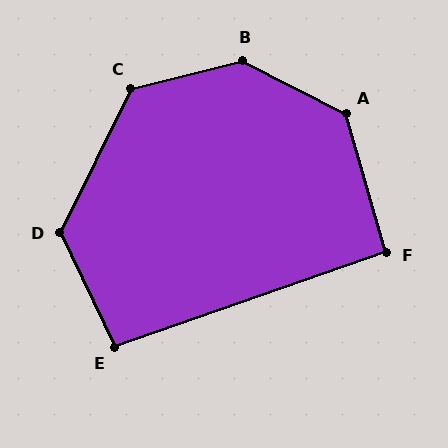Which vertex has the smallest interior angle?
F, at approximately 93 degrees.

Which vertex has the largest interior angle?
B, at approximately 139 degrees.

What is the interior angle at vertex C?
Approximately 130 degrees (obtuse).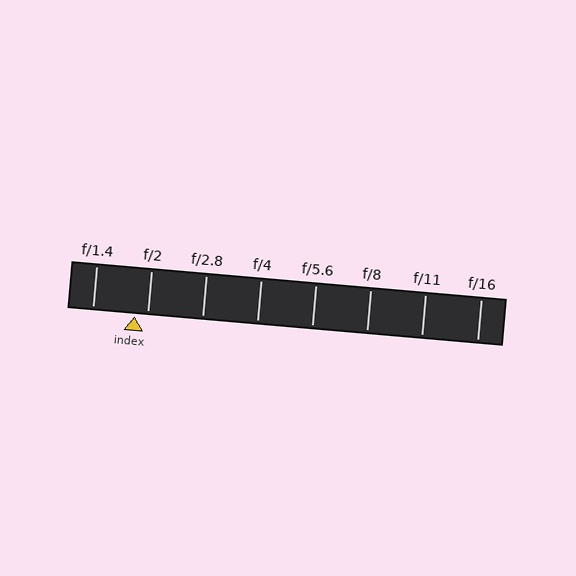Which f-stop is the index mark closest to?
The index mark is closest to f/2.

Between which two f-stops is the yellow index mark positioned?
The index mark is between f/1.4 and f/2.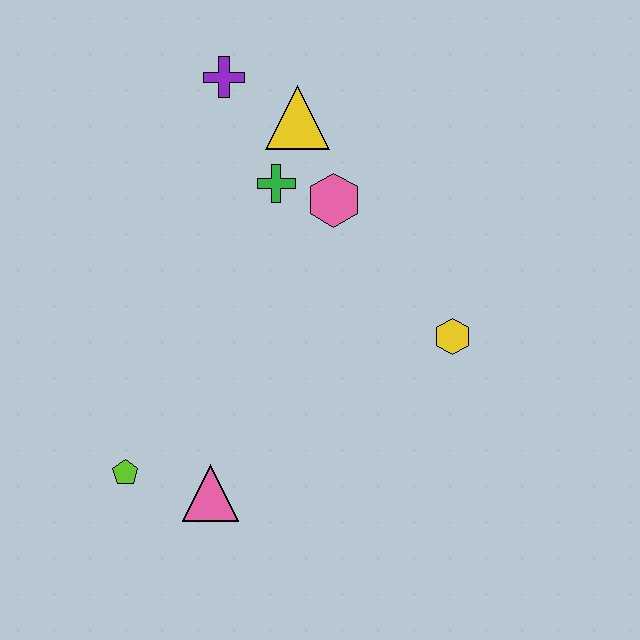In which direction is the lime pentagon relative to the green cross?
The lime pentagon is below the green cross.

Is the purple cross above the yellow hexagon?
Yes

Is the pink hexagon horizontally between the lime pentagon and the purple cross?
No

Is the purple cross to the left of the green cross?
Yes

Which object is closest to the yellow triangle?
The green cross is closest to the yellow triangle.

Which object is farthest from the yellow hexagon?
The lime pentagon is farthest from the yellow hexagon.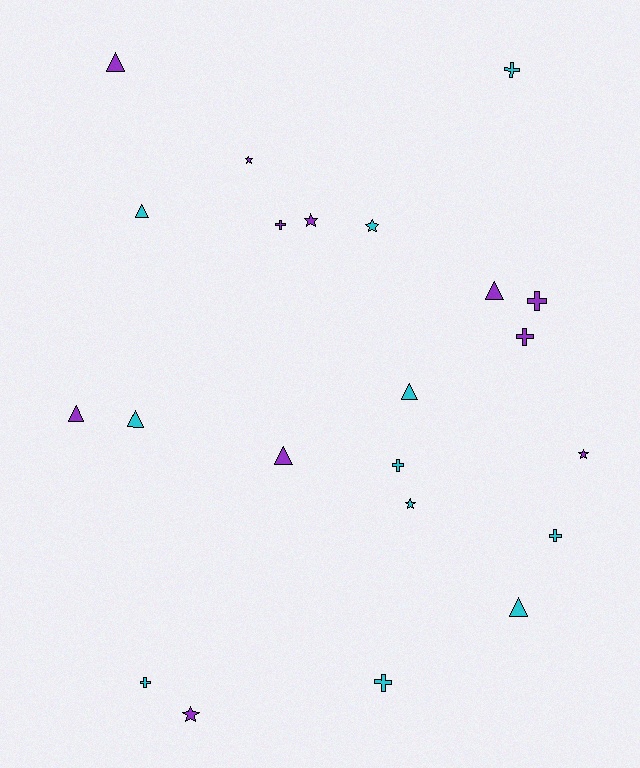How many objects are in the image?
There are 22 objects.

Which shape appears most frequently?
Cross, with 8 objects.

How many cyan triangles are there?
There are 4 cyan triangles.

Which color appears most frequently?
Cyan, with 11 objects.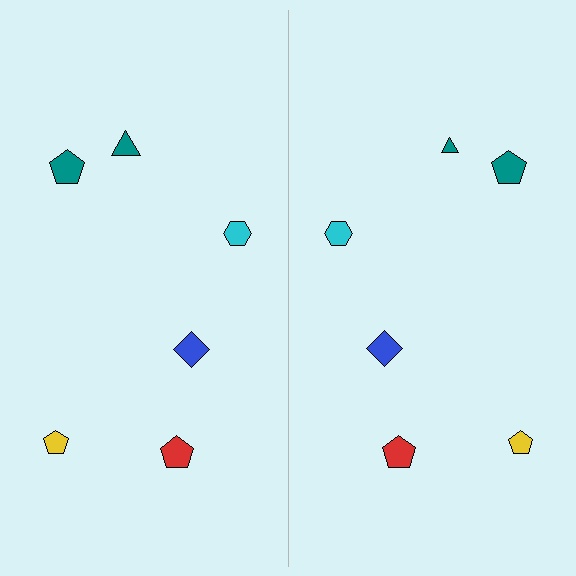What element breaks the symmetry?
The teal triangle on the right side has a different size than its mirror counterpart.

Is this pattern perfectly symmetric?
No, the pattern is not perfectly symmetric. The teal triangle on the right side has a different size than its mirror counterpart.